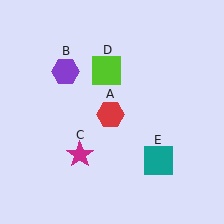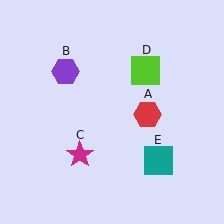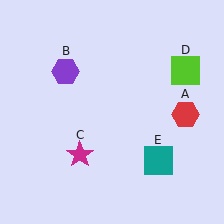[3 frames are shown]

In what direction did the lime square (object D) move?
The lime square (object D) moved right.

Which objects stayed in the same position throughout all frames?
Purple hexagon (object B) and magenta star (object C) and teal square (object E) remained stationary.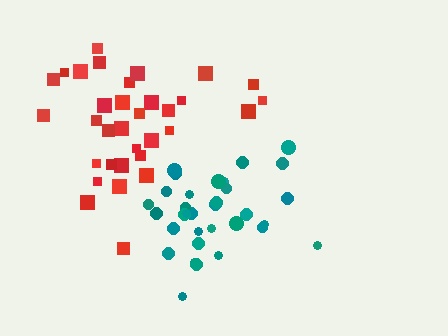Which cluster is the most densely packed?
Teal.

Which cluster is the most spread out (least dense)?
Red.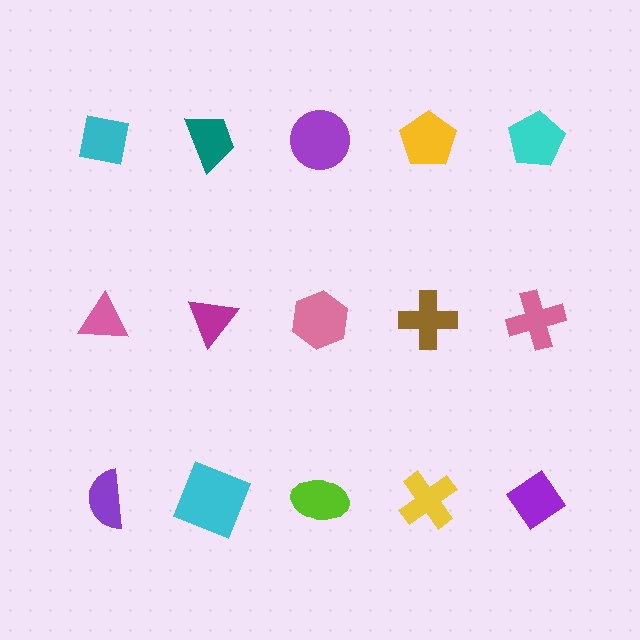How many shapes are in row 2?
5 shapes.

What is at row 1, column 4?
A yellow pentagon.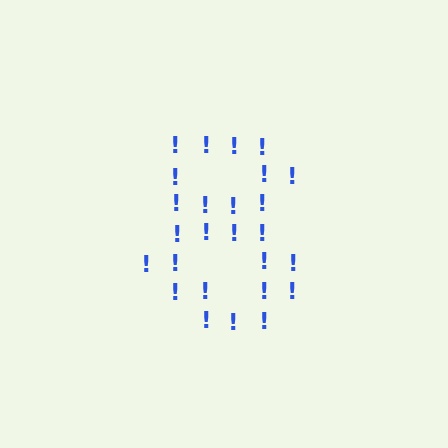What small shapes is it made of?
It is made of small exclamation marks.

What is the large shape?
The large shape is the digit 8.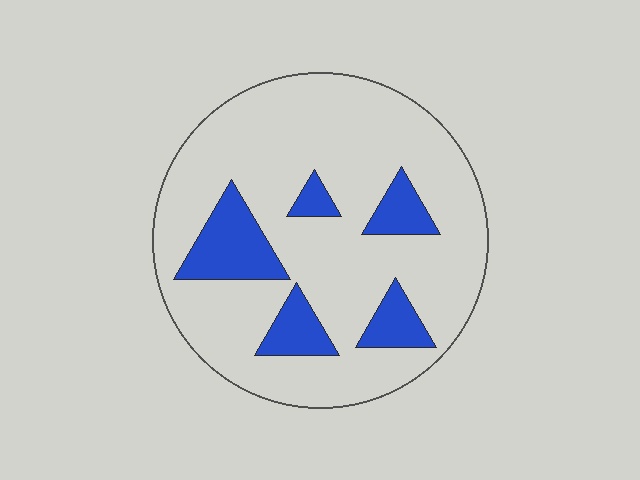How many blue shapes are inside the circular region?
5.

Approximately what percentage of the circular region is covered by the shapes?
Approximately 20%.